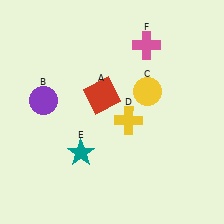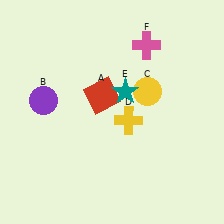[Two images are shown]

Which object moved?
The teal star (E) moved up.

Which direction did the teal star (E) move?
The teal star (E) moved up.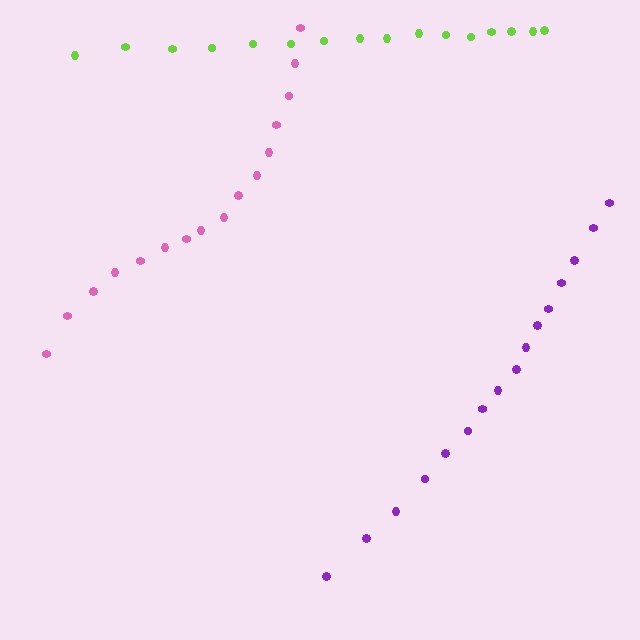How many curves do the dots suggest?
There are 3 distinct paths.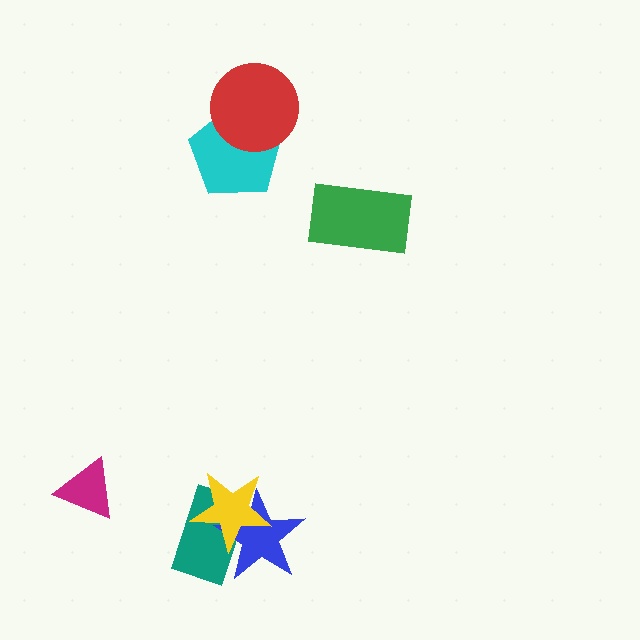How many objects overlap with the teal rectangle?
2 objects overlap with the teal rectangle.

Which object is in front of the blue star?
The yellow star is in front of the blue star.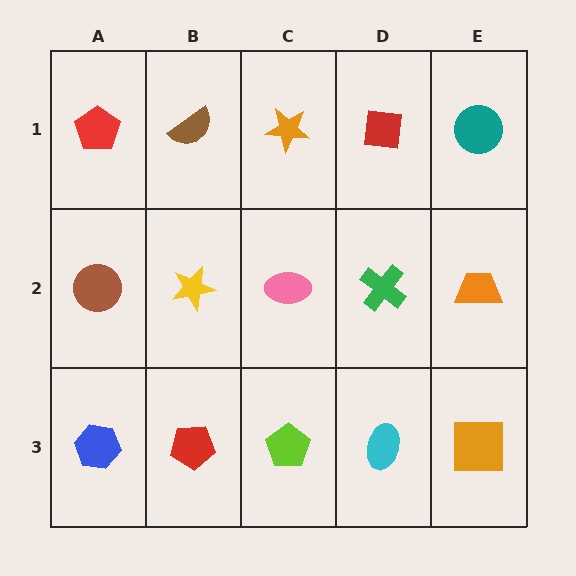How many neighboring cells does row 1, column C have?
3.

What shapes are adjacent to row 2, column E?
A teal circle (row 1, column E), an orange square (row 3, column E), a green cross (row 2, column D).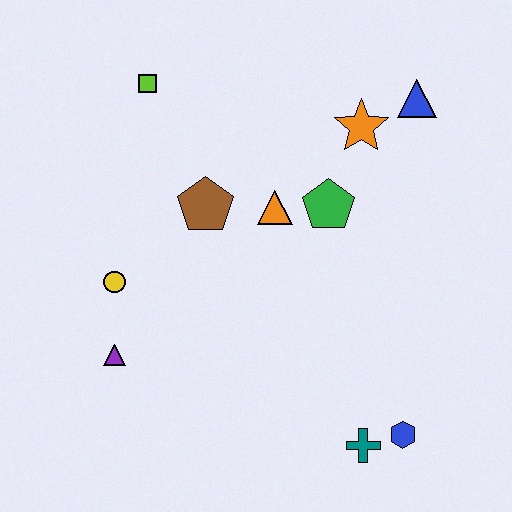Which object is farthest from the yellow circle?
The blue triangle is farthest from the yellow circle.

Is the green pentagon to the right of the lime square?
Yes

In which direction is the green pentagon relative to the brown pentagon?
The green pentagon is to the right of the brown pentagon.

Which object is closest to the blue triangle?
The orange star is closest to the blue triangle.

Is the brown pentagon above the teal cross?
Yes